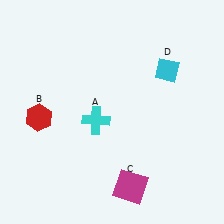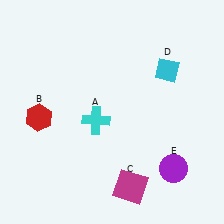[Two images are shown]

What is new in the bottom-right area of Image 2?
A purple circle (E) was added in the bottom-right area of Image 2.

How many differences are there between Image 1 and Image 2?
There is 1 difference between the two images.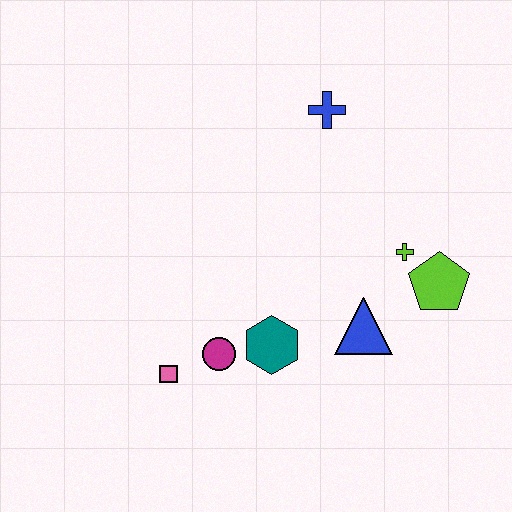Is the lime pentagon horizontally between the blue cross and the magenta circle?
No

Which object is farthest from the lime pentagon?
The pink square is farthest from the lime pentagon.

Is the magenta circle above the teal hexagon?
No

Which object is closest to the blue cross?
The lime cross is closest to the blue cross.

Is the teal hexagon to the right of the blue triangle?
No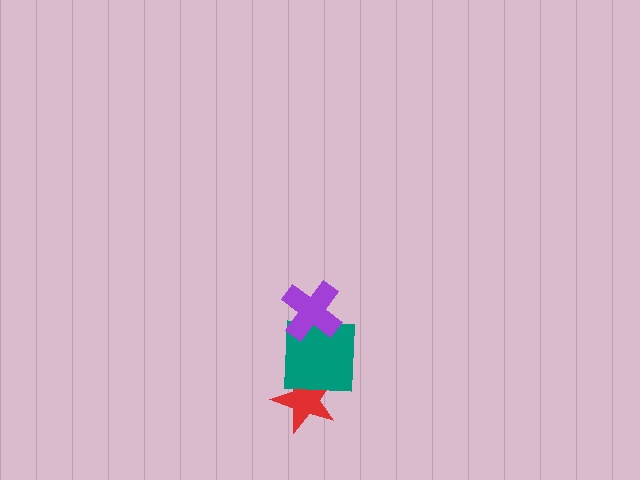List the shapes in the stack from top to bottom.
From top to bottom: the purple cross, the teal square, the red star.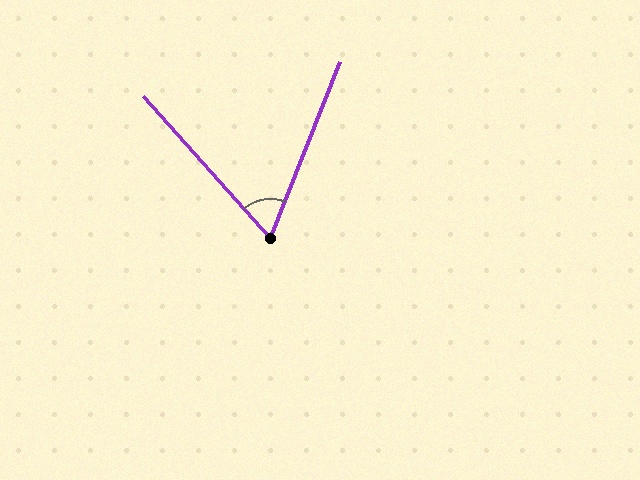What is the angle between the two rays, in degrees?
Approximately 63 degrees.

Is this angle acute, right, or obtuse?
It is acute.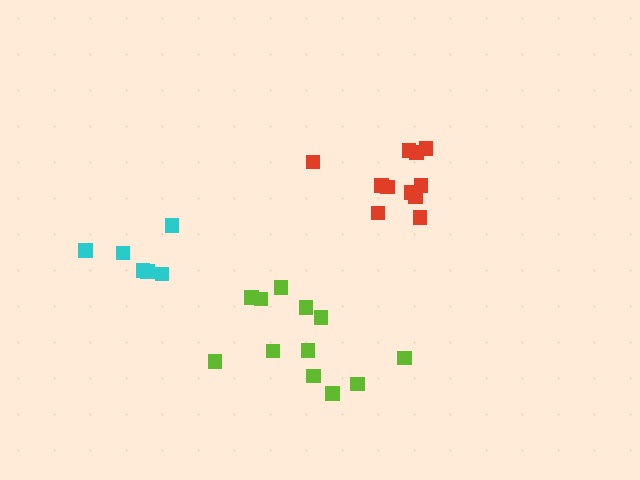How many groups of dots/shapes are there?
There are 3 groups.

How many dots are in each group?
Group 1: 6 dots, Group 2: 12 dots, Group 3: 11 dots (29 total).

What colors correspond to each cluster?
The clusters are colored: cyan, lime, red.